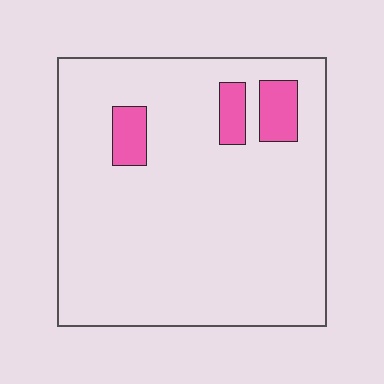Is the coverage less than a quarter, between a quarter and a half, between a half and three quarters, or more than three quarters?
Less than a quarter.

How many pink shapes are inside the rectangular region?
3.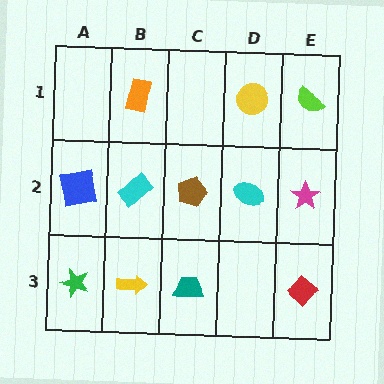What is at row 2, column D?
A cyan ellipse.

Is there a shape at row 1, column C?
No, that cell is empty.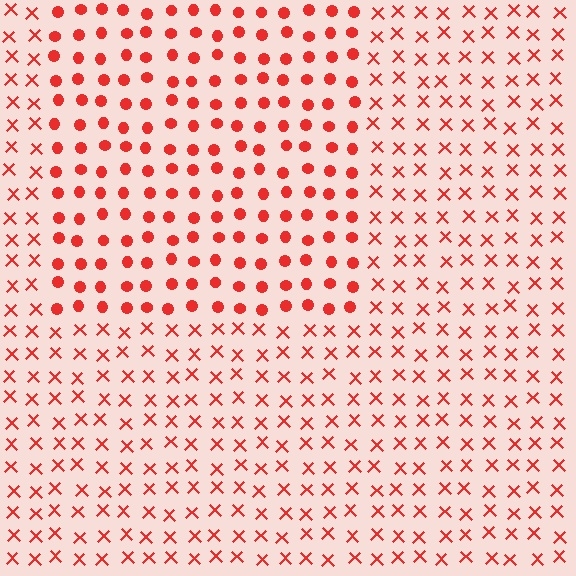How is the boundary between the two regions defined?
The boundary is defined by a change in element shape: circles inside vs. X marks outside. All elements share the same color and spacing.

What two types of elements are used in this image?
The image uses circles inside the rectangle region and X marks outside it.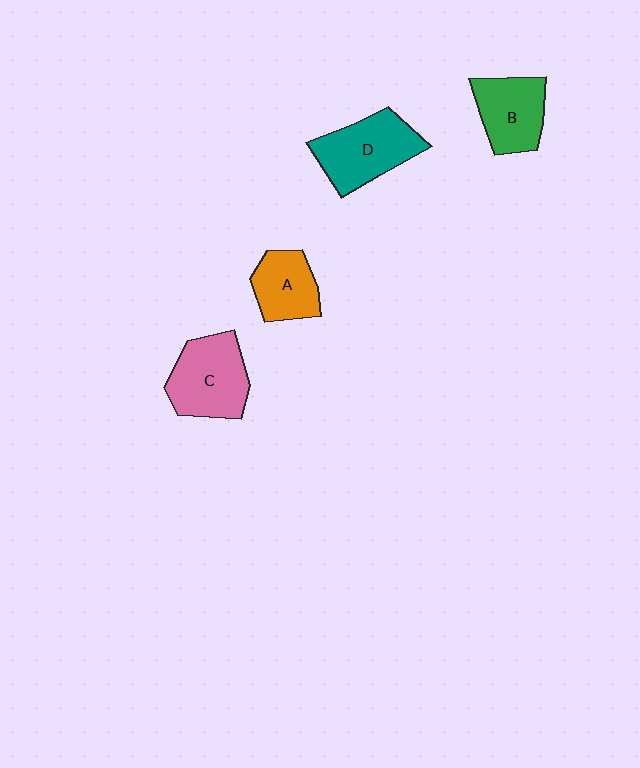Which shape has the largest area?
Shape D (teal).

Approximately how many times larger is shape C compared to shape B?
Approximately 1.2 times.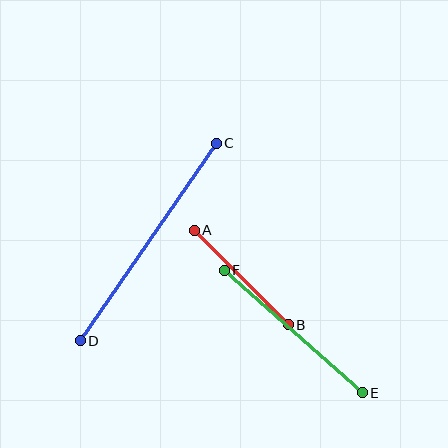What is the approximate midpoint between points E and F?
The midpoint is at approximately (293, 332) pixels.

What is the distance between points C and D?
The distance is approximately 239 pixels.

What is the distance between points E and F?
The distance is approximately 184 pixels.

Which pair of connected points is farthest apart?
Points C and D are farthest apart.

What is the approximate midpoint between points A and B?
The midpoint is at approximately (241, 278) pixels.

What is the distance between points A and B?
The distance is approximately 133 pixels.